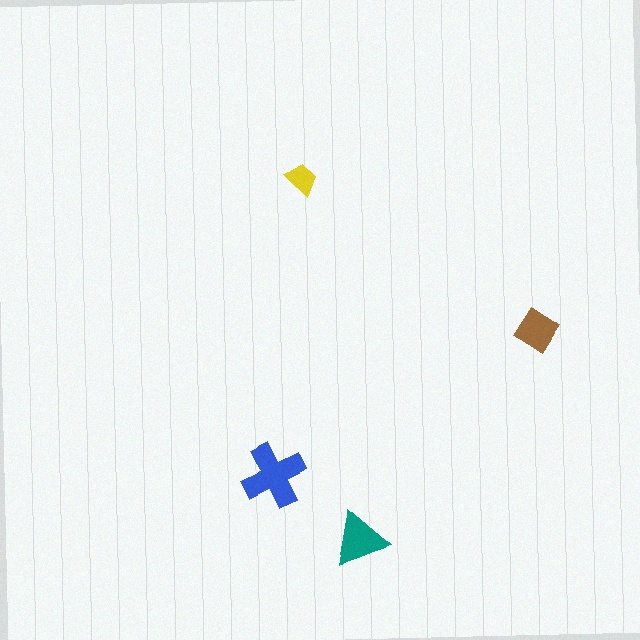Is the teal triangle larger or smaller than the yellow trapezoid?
Larger.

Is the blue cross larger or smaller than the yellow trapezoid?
Larger.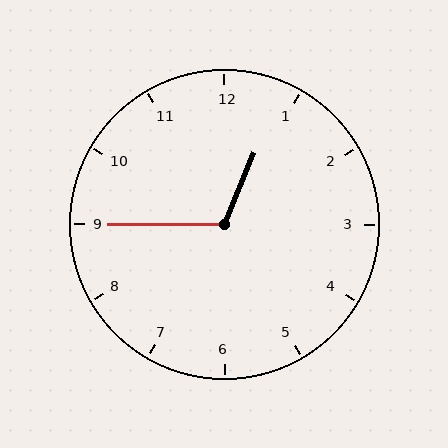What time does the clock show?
12:45.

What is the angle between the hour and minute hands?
Approximately 112 degrees.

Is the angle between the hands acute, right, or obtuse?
It is obtuse.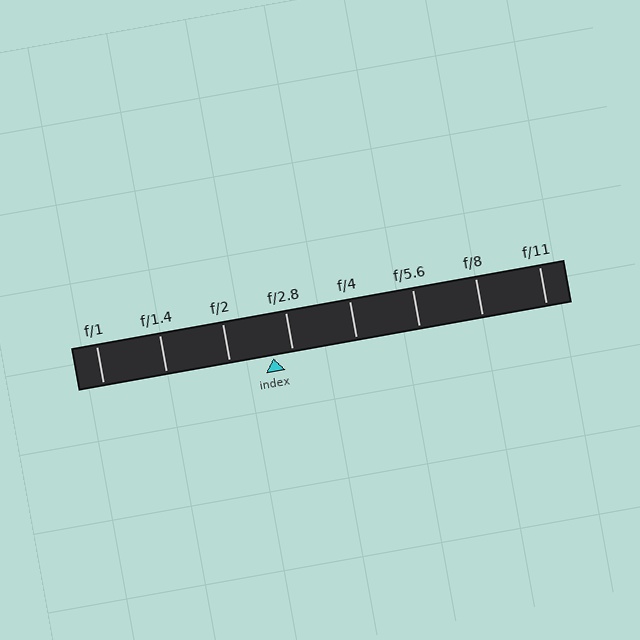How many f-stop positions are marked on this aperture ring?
There are 8 f-stop positions marked.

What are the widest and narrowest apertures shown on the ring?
The widest aperture shown is f/1 and the narrowest is f/11.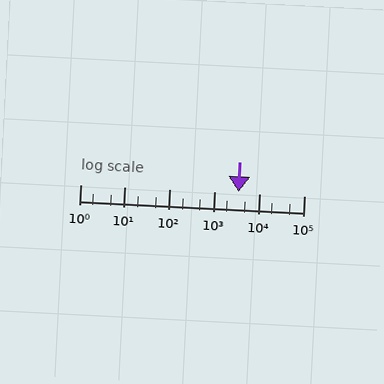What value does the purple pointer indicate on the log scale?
The pointer indicates approximately 3400.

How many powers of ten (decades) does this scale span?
The scale spans 5 decades, from 1 to 100000.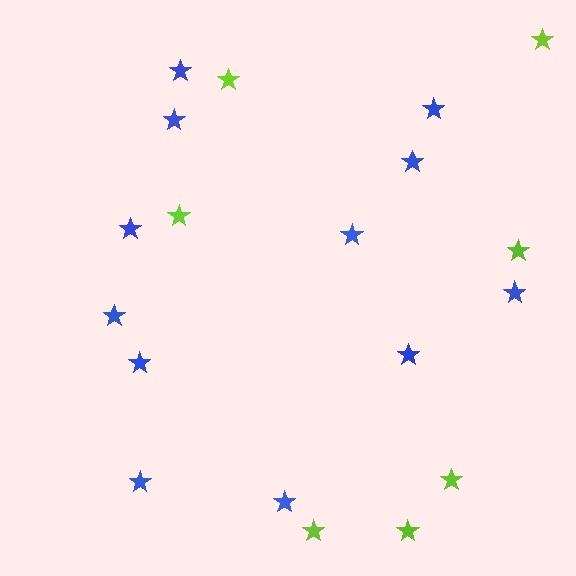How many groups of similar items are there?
There are 2 groups: one group of blue stars (12) and one group of lime stars (7).